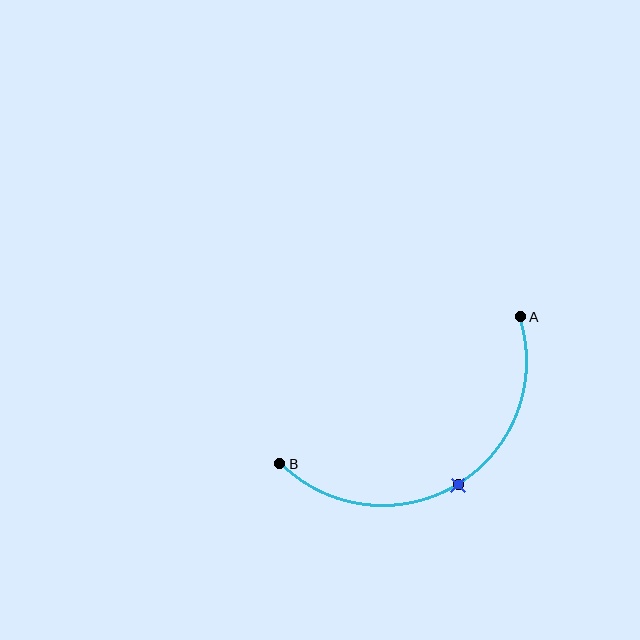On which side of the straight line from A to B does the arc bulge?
The arc bulges below the straight line connecting A and B.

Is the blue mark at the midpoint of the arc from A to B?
Yes. The blue mark lies on the arc at equal arc-length from both A and B — it is the arc midpoint.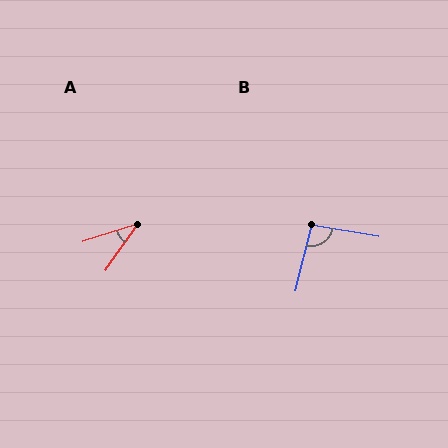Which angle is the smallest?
A, at approximately 37 degrees.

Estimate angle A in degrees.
Approximately 37 degrees.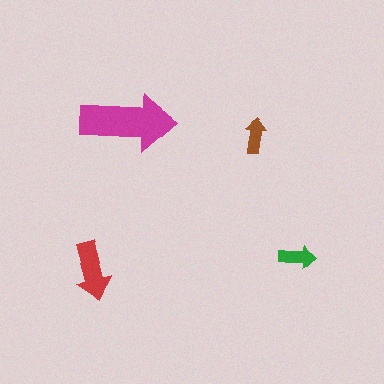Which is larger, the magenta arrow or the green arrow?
The magenta one.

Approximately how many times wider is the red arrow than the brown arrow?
About 1.5 times wider.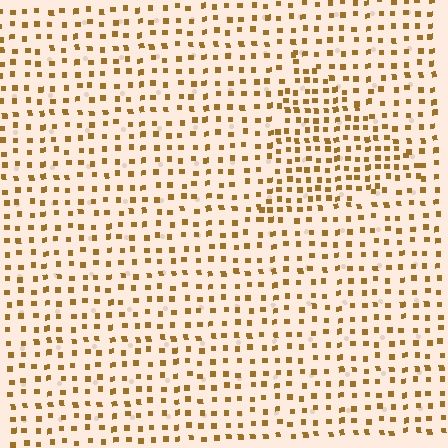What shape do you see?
I see a triangle.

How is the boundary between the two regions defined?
The boundary is defined by a change in element density (approximately 1.7x ratio). All elements are the same color, size, and shape.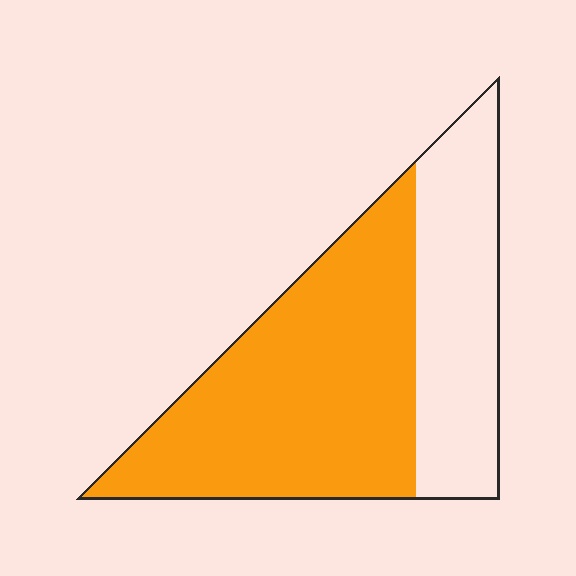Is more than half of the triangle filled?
Yes.